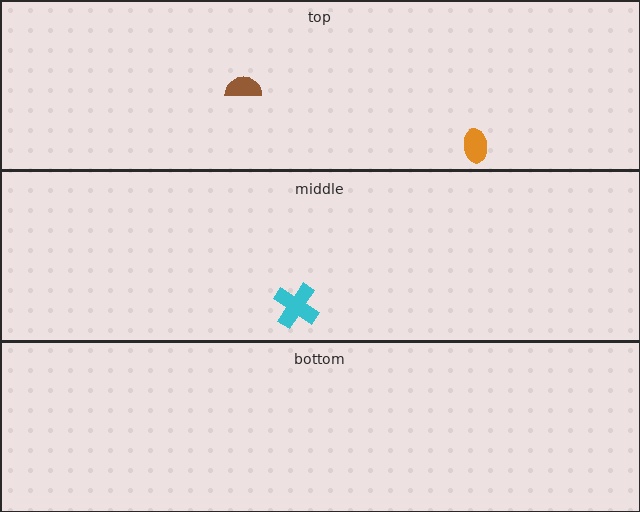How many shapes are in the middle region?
1.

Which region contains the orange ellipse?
The top region.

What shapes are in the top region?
The brown semicircle, the orange ellipse.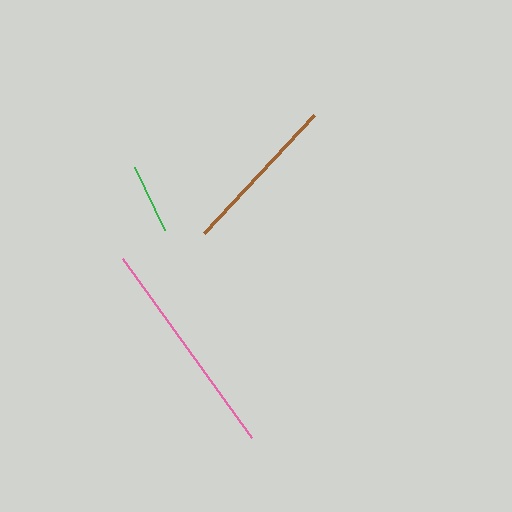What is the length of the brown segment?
The brown segment is approximately 162 pixels long.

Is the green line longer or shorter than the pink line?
The pink line is longer than the green line.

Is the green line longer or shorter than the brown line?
The brown line is longer than the green line.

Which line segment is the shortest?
The green line is the shortest at approximately 69 pixels.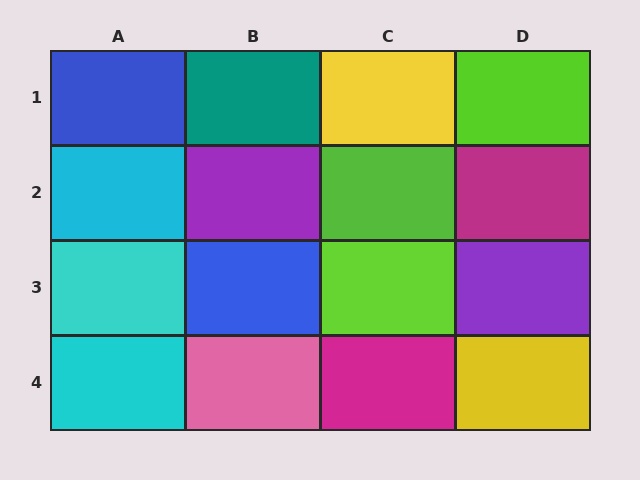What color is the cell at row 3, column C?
Lime.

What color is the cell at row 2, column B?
Purple.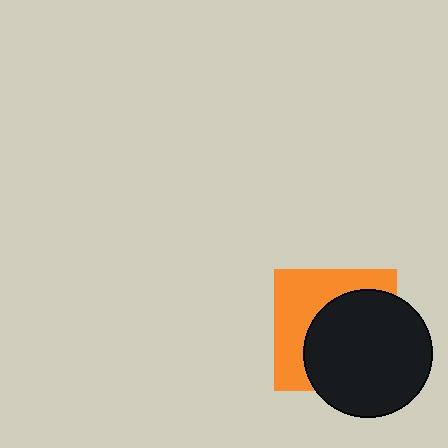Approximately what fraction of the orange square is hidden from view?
Roughly 57% of the orange square is hidden behind the black circle.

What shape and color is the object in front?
The object in front is a black circle.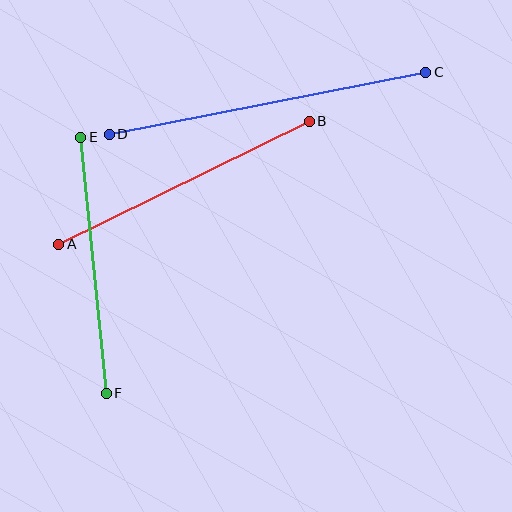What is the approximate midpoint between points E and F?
The midpoint is at approximately (94, 265) pixels.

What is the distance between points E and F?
The distance is approximately 257 pixels.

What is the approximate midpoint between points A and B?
The midpoint is at approximately (184, 183) pixels.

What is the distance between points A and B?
The distance is approximately 279 pixels.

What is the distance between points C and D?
The distance is approximately 322 pixels.